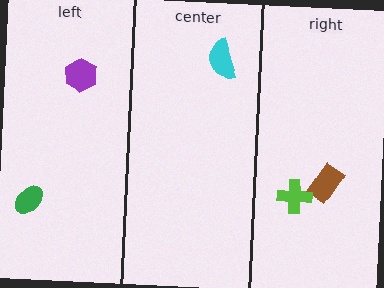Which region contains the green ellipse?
The left region.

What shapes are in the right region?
The brown rectangle, the lime cross.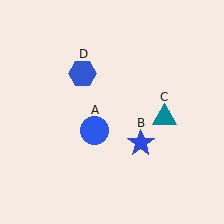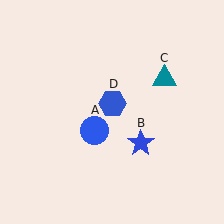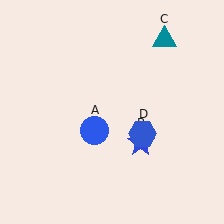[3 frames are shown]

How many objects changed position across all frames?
2 objects changed position: teal triangle (object C), blue hexagon (object D).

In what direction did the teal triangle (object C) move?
The teal triangle (object C) moved up.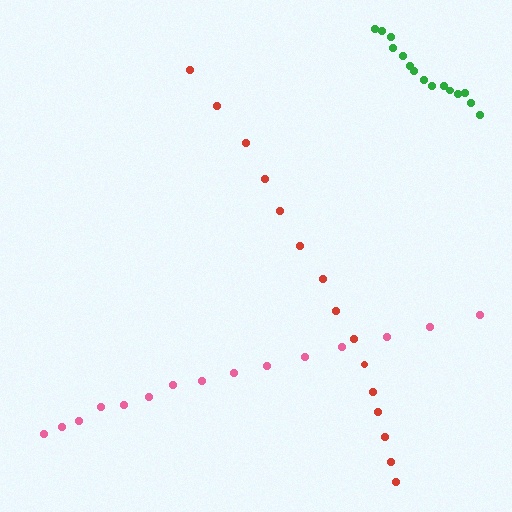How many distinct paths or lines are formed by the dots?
There are 3 distinct paths.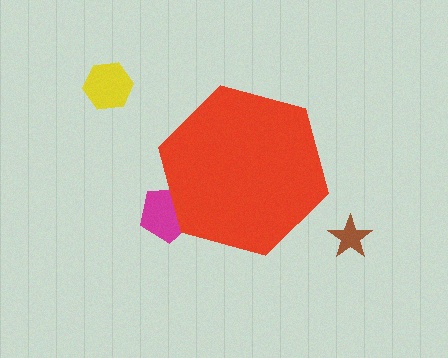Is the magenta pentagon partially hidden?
Yes, the magenta pentagon is partially hidden behind the red hexagon.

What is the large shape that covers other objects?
A red hexagon.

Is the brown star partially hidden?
No, the brown star is fully visible.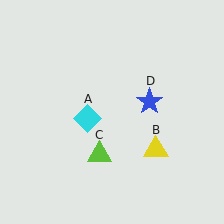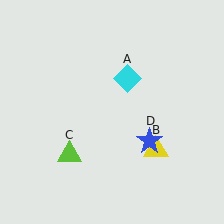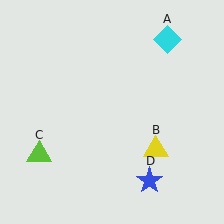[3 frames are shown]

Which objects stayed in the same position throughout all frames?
Yellow triangle (object B) remained stationary.